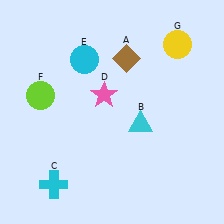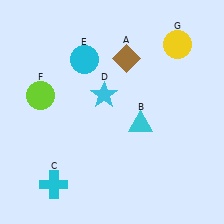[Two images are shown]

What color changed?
The star (D) changed from pink in Image 1 to cyan in Image 2.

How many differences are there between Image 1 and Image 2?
There is 1 difference between the two images.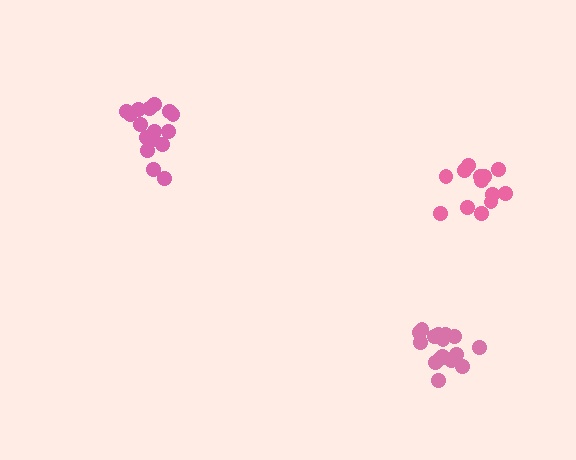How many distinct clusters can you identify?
There are 3 distinct clusters.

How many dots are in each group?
Group 1: 16 dots, Group 2: 14 dots, Group 3: 17 dots (47 total).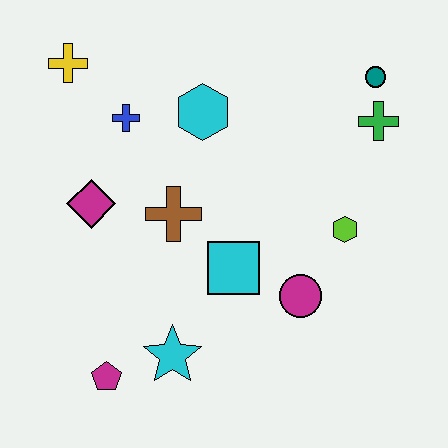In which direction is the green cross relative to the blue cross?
The green cross is to the right of the blue cross.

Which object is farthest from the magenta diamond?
The teal circle is farthest from the magenta diamond.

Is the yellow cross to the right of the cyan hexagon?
No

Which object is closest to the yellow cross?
The blue cross is closest to the yellow cross.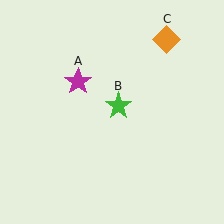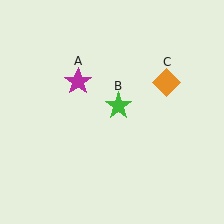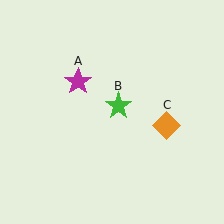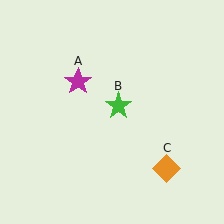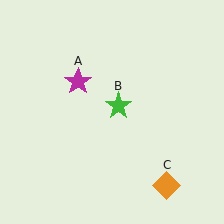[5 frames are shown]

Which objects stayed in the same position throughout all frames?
Magenta star (object A) and green star (object B) remained stationary.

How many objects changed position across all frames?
1 object changed position: orange diamond (object C).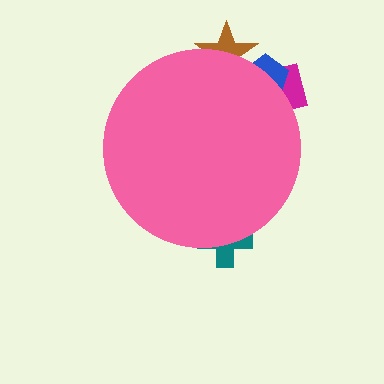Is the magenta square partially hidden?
Yes, the magenta square is partially hidden behind the pink circle.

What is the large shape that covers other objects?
A pink circle.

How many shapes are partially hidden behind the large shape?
4 shapes are partially hidden.